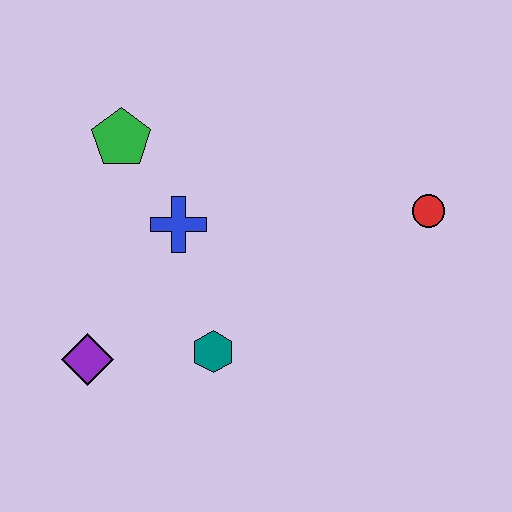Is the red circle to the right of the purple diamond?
Yes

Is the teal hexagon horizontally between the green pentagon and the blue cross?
No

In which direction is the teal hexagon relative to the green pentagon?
The teal hexagon is below the green pentagon.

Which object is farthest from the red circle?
The purple diamond is farthest from the red circle.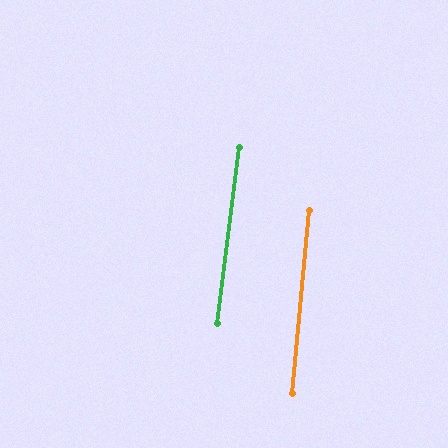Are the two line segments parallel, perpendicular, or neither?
Parallel — their directions differ by only 1.7°.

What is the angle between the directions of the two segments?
Approximately 2 degrees.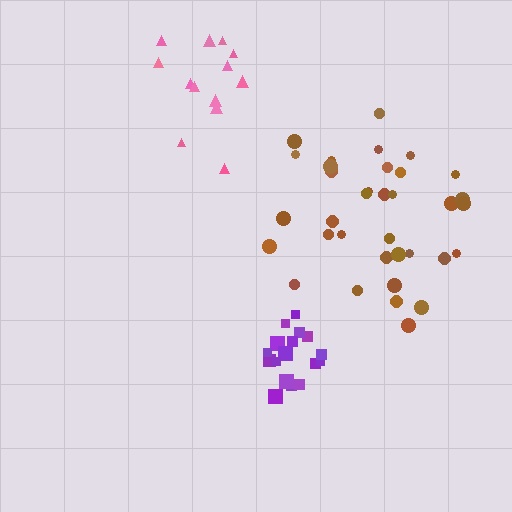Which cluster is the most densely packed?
Purple.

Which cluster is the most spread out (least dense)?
Pink.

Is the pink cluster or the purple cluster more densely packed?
Purple.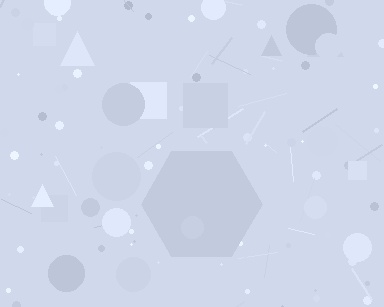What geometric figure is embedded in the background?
A hexagon is embedded in the background.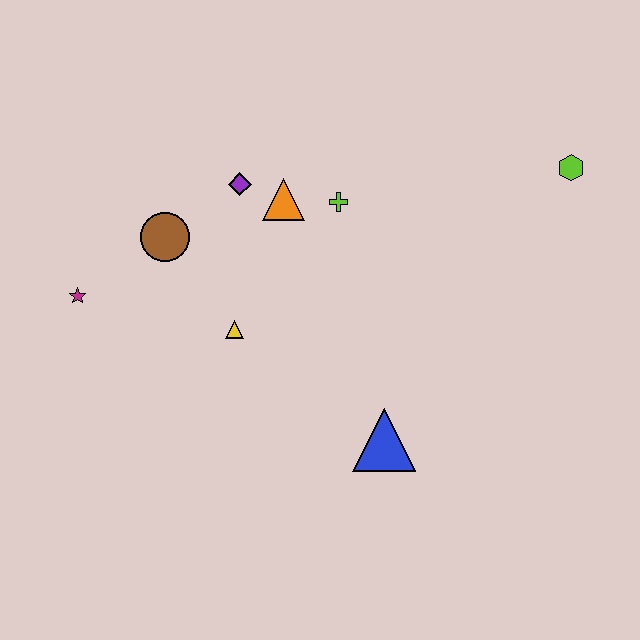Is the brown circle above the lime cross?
No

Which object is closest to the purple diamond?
The orange triangle is closest to the purple diamond.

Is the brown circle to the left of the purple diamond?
Yes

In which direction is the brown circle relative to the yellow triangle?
The brown circle is above the yellow triangle.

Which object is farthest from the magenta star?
The lime hexagon is farthest from the magenta star.